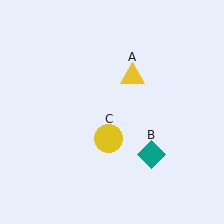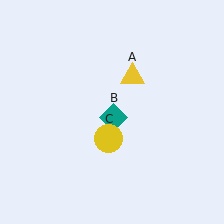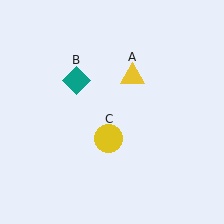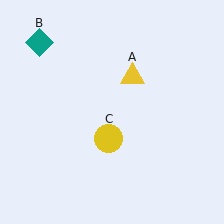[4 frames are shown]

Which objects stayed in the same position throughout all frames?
Yellow triangle (object A) and yellow circle (object C) remained stationary.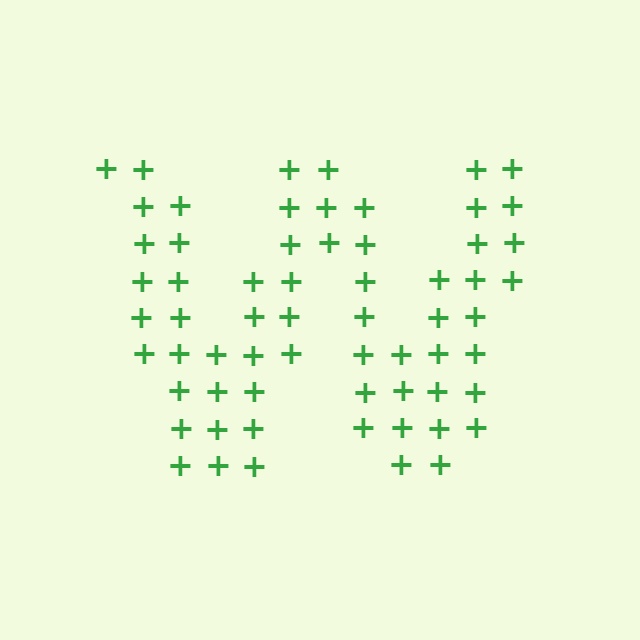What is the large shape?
The large shape is the letter W.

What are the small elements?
The small elements are plus signs.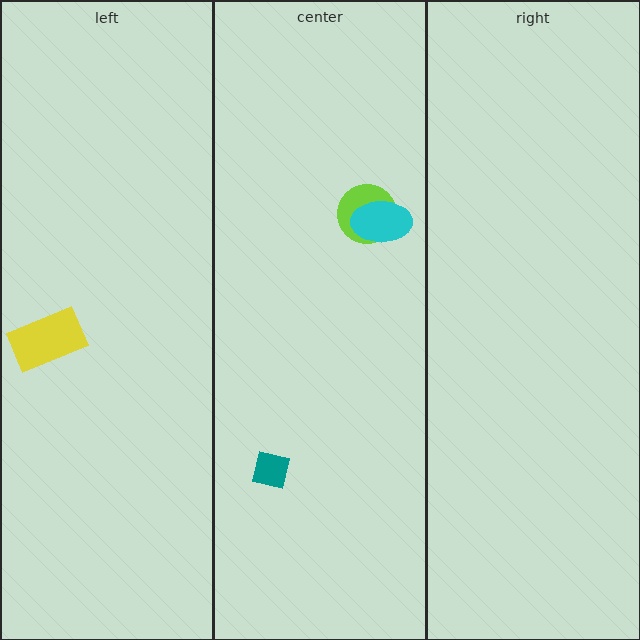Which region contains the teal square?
The center region.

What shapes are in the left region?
The yellow rectangle.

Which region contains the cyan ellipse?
The center region.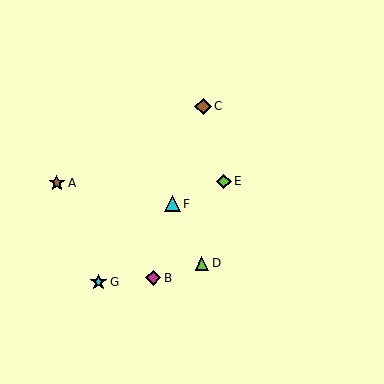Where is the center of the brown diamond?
The center of the brown diamond is at (203, 106).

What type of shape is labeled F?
Shape F is a cyan triangle.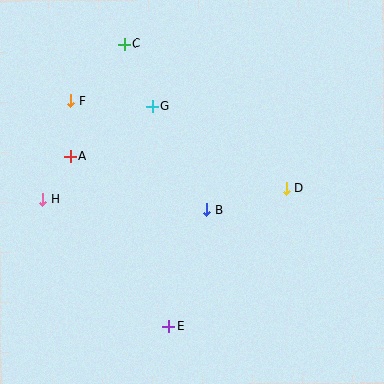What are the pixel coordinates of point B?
Point B is at (207, 210).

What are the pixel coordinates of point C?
Point C is at (124, 44).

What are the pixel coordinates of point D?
Point D is at (286, 188).